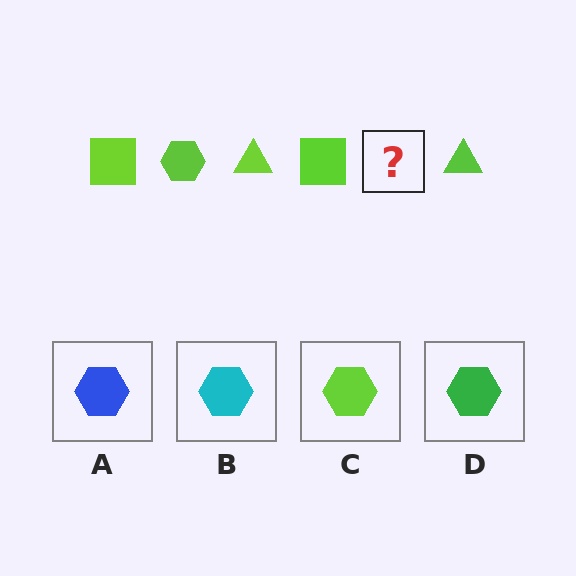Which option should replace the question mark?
Option C.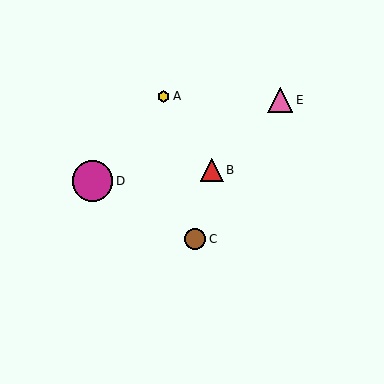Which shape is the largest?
The magenta circle (labeled D) is the largest.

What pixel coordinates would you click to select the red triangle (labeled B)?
Click at (212, 170) to select the red triangle B.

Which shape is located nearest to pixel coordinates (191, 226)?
The brown circle (labeled C) at (195, 239) is nearest to that location.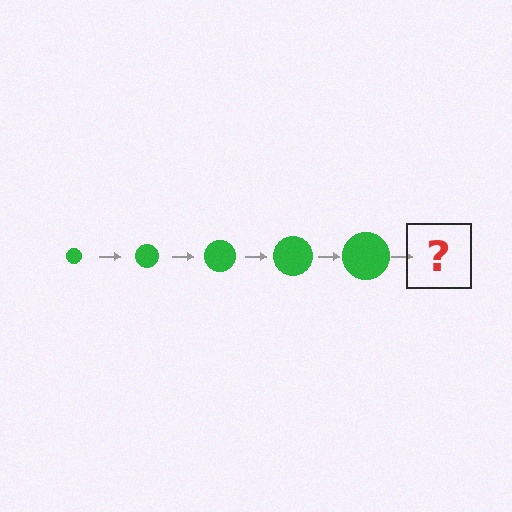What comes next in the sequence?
The next element should be a green circle, larger than the previous one.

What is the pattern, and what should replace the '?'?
The pattern is that the circle gets progressively larger each step. The '?' should be a green circle, larger than the previous one.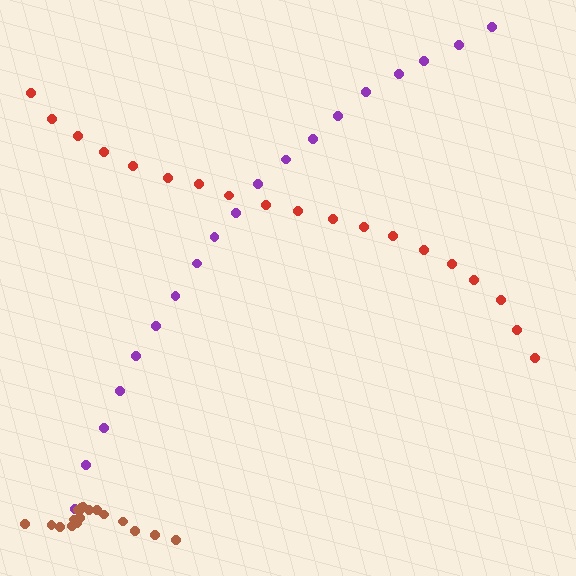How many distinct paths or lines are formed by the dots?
There are 3 distinct paths.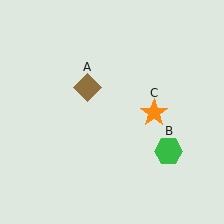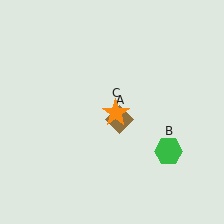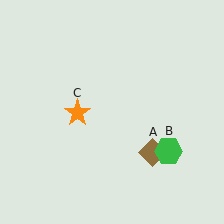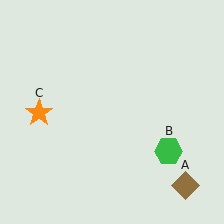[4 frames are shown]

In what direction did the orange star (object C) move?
The orange star (object C) moved left.